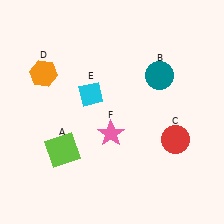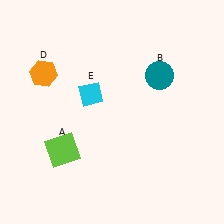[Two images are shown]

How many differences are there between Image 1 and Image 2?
There are 2 differences between the two images.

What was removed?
The red circle (C), the pink star (F) were removed in Image 2.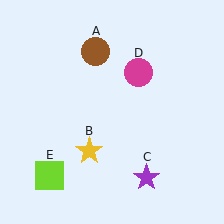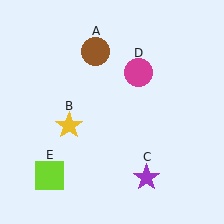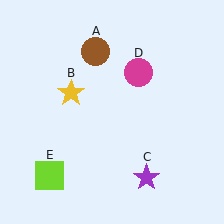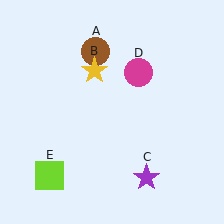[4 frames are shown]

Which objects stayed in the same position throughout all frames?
Brown circle (object A) and purple star (object C) and magenta circle (object D) and lime square (object E) remained stationary.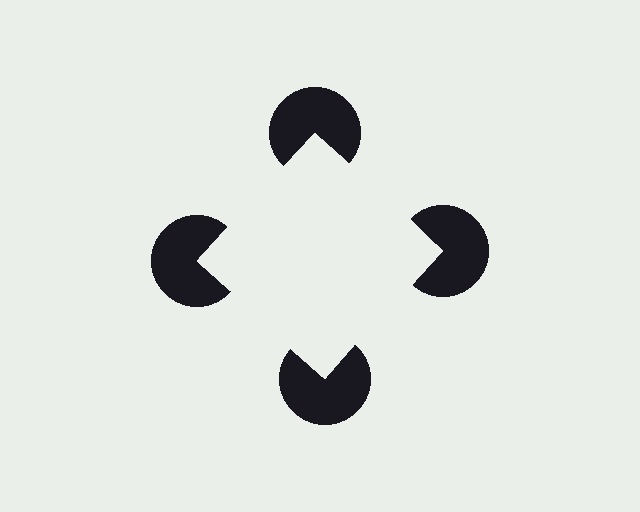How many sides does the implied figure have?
4 sides.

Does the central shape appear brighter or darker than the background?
It typically appears slightly brighter than the background, even though no actual brightness change is drawn.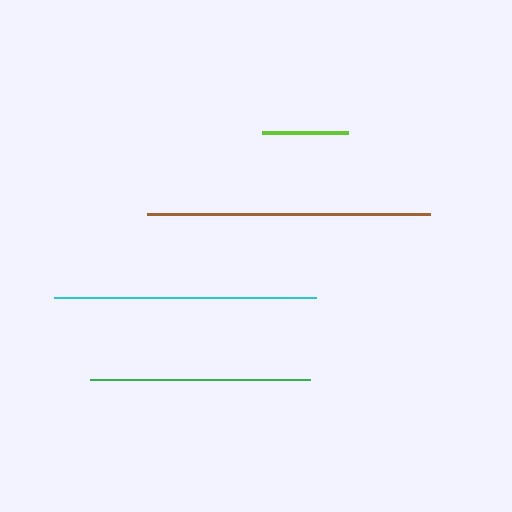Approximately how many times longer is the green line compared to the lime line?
The green line is approximately 2.6 times the length of the lime line.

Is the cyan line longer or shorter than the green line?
The cyan line is longer than the green line.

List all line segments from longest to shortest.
From longest to shortest: brown, cyan, green, lime.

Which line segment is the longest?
The brown line is the longest at approximately 283 pixels.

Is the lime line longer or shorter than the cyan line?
The cyan line is longer than the lime line.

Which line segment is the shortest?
The lime line is the shortest at approximately 86 pixels.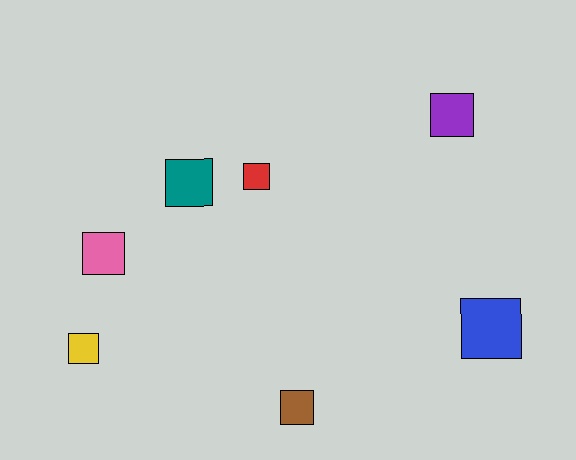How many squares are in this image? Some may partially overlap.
There are 7 squares.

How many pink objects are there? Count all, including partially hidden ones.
There is 1 pink object.